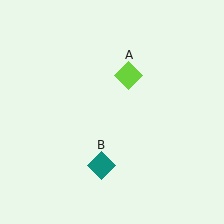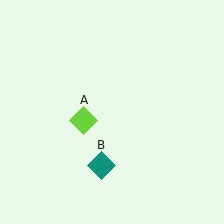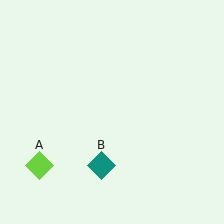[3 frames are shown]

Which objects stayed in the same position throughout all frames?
Teal diamond (object B) remained stationary.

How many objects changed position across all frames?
1 object changed position: lime diamond (object A).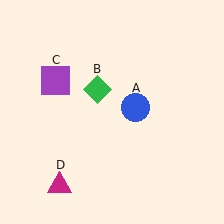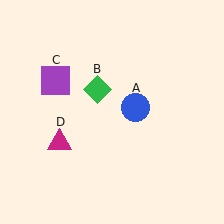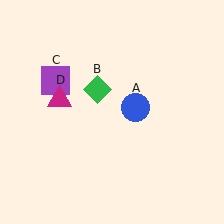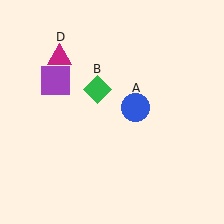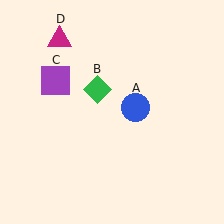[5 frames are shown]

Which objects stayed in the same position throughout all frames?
Blue circle (object A) and green diamond (object B) and purple square (object C) remained stationary.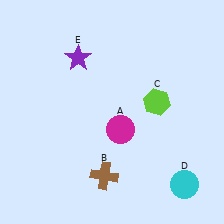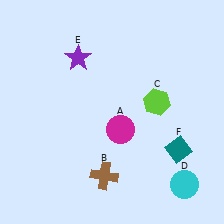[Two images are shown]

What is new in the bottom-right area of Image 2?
A teal diamond (F) was added in the bottom-right area of Image 2.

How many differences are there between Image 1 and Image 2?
There is 1 difference between the two images.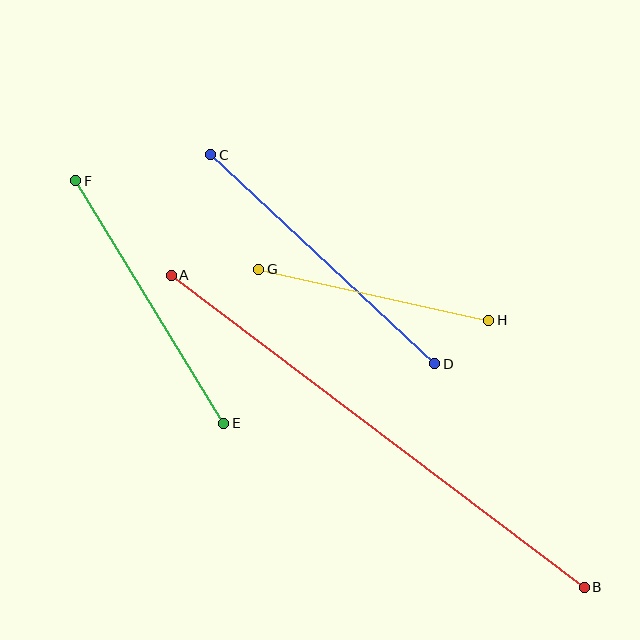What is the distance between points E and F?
The distance is approximately 284 pixels.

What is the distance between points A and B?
The distance is approximately 518 pixels.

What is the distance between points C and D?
The distance is approximately 306 pixels.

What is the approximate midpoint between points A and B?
The midpoint is at approximately (378, 431) pixels.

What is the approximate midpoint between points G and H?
The midpoint is at approximately (374, 295) pixels.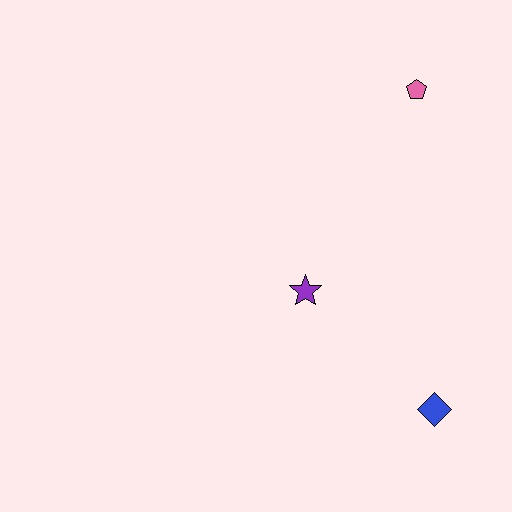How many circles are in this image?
There are no circles.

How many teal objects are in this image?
There are no teal objects.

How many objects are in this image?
There are 3 objects.